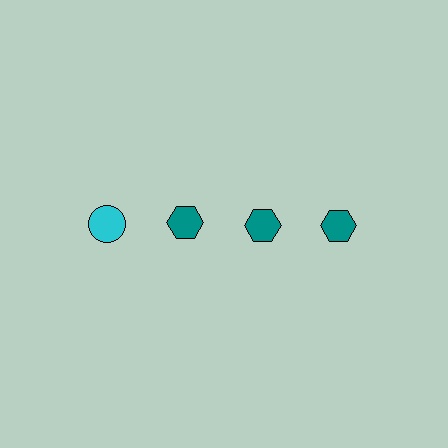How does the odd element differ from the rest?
It differs in both color (cyan instead of teal) and shape (circle instead of hexagon).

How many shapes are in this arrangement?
There are 4 shapes arranged in a grid pattern.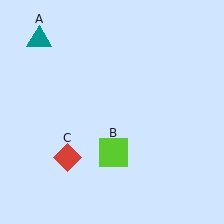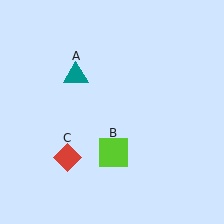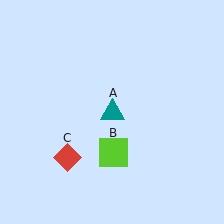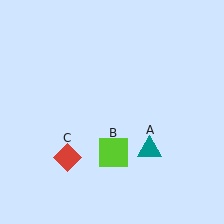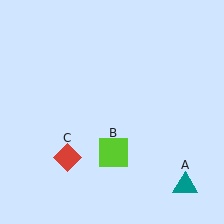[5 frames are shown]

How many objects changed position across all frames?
1 object changed position: teal triangle (object A).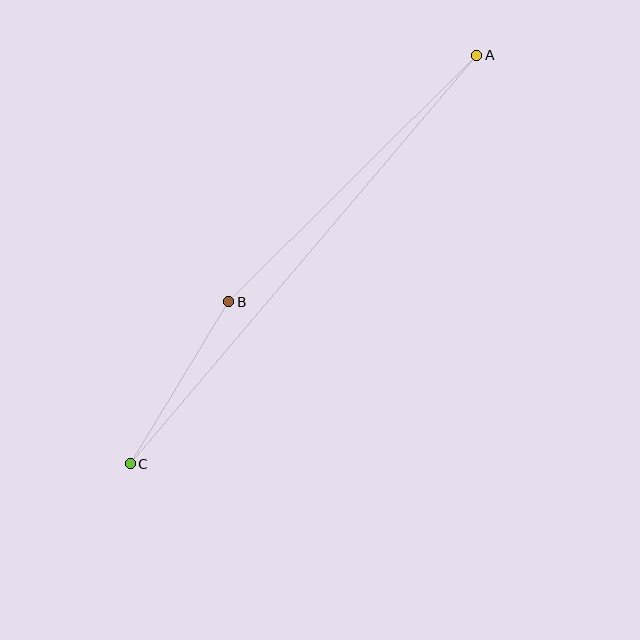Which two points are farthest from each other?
Points A and C are farthest from each other.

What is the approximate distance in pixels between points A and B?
The distance between A and B is approximately 349 pixels.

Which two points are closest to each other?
Points B and C are closest to each other.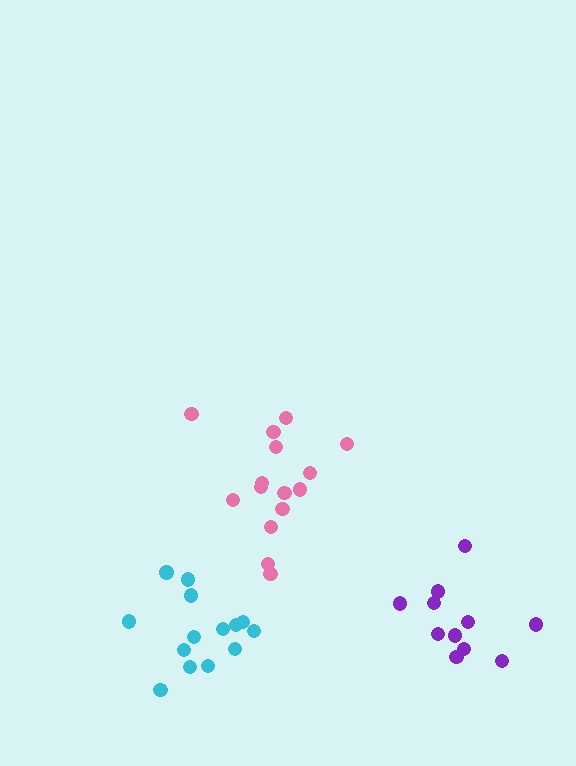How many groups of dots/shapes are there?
There are 3 groups.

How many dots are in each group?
Group 1: 16 dots, Group 2: 14 dots, Group 3: 11 dots (41 total).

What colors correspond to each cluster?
The clusters are colored: pink, cyan, purple.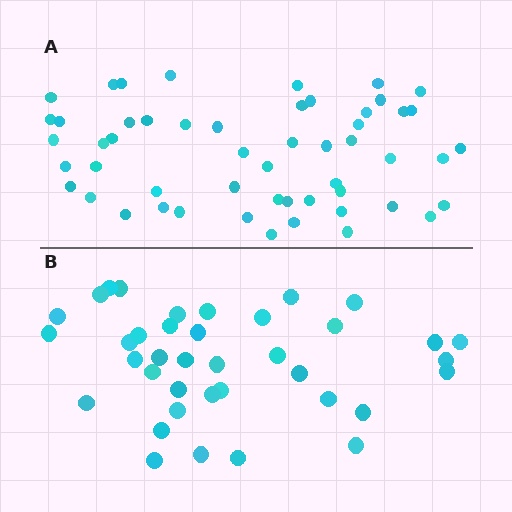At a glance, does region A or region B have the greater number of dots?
Region A (the top region) has more dots.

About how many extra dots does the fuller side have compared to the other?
Region A has approximately 15 more dots than region B.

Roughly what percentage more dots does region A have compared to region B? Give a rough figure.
About 40% more.